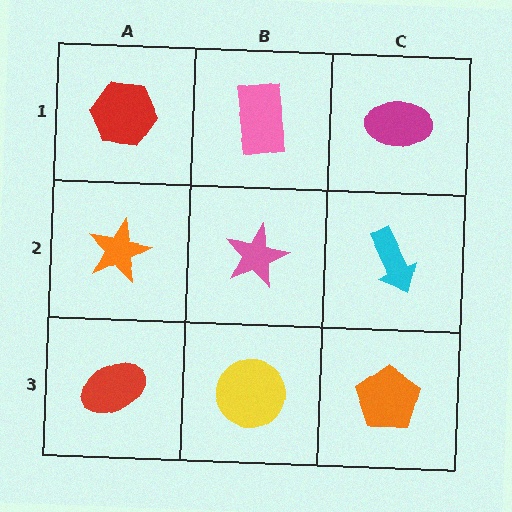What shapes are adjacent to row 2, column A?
A red hexagon (row 1, column A), a red ellipse (row 3, column A), a pink star (row 2, column B).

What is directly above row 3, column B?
A pink star.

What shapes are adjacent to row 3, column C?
A cyan arrow (row 2, column C), a yellow circle (row 3, column B).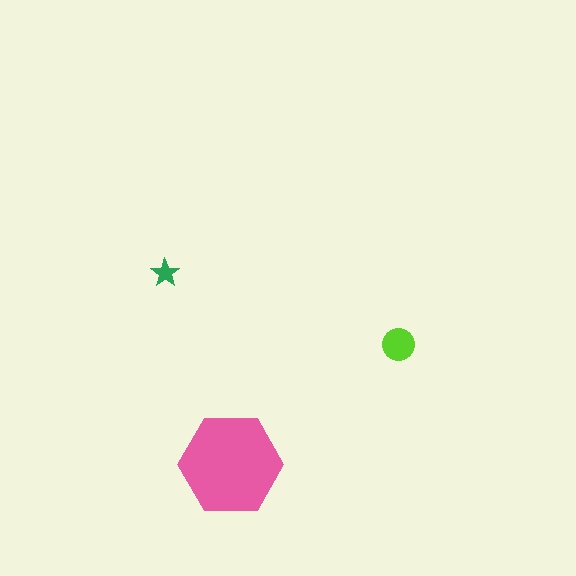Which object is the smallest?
The green star.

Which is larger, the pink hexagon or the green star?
The pink hexagon.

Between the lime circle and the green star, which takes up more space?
The lime circle.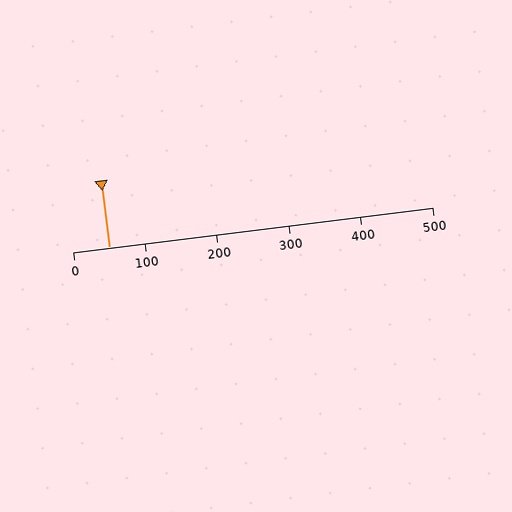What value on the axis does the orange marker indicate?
The marker indicates approximately 50.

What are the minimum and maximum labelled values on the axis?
The axis runs from 0 to 500.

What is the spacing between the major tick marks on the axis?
The major ticks are spaced 100 apart.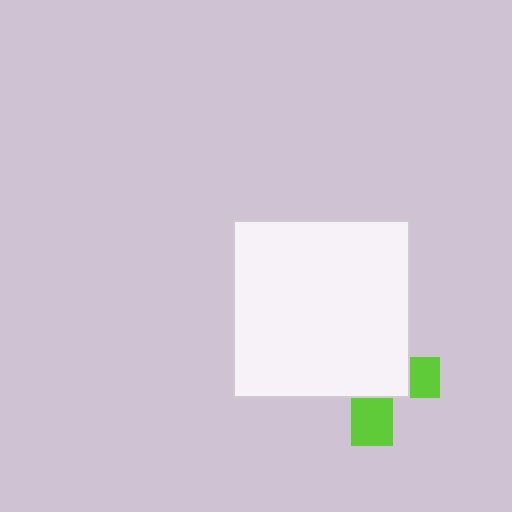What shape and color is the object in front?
The object in front is a white square.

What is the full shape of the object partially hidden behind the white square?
The partially hidden object is a lime cross.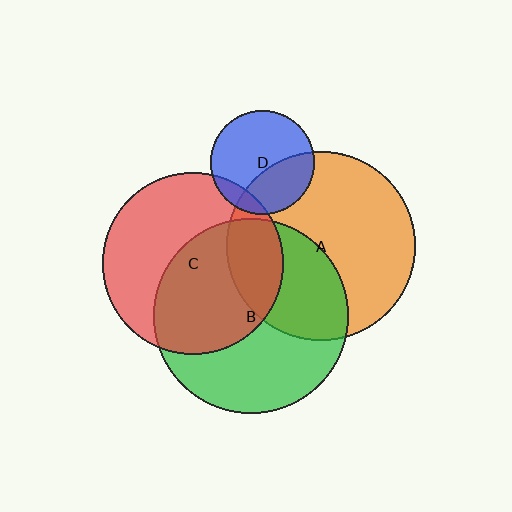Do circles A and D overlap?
Yes.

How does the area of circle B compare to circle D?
Approximately 3.5 times.